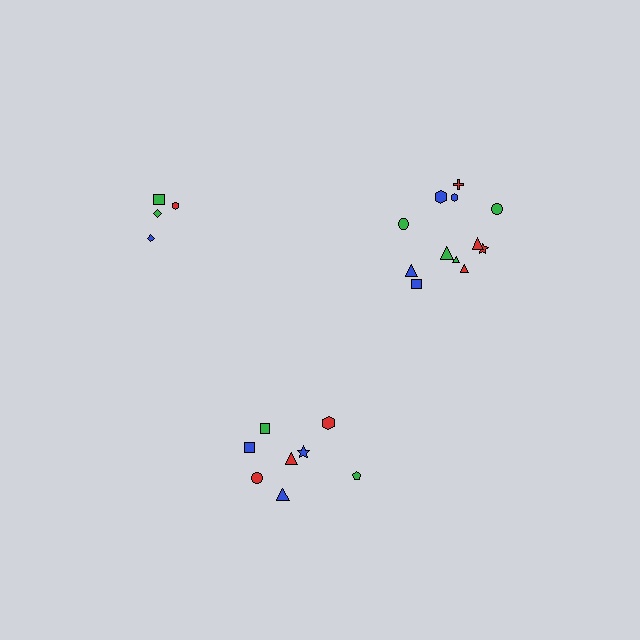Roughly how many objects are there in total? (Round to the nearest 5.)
Roughly 25 objects in total.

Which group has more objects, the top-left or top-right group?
The top-right group.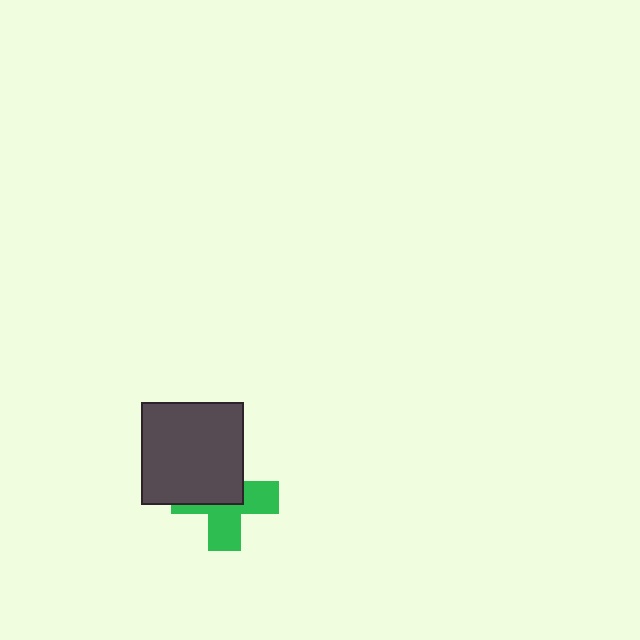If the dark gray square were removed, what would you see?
You would see the complete green cross.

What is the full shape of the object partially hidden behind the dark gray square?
The partially hidden object is a green cross.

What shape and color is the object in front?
The object in front is a dark gray square.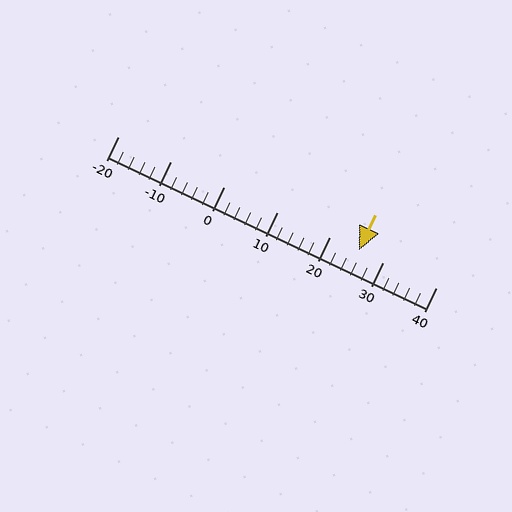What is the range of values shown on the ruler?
The ruler shows values from -20 to 40.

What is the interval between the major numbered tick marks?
The major tick marks are spaced 10 units apart.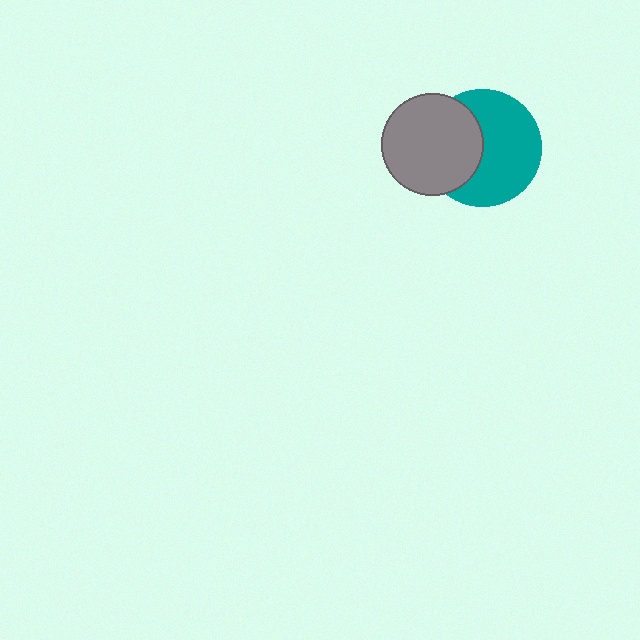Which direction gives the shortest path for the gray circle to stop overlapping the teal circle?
Moving left gives the shortest separation.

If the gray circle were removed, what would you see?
You would see the complete teal circle.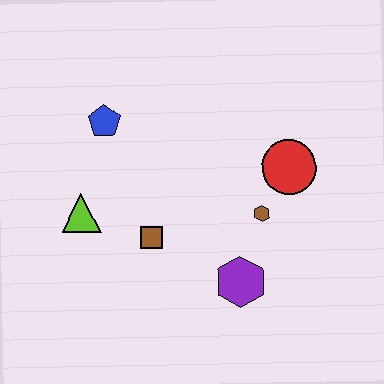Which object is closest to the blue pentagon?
The lime triangle is closest to the blue pentagon.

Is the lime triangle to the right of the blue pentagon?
No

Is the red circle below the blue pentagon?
Yes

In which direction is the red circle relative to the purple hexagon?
The red circle is above the purple hexagon.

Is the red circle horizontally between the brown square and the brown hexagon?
No